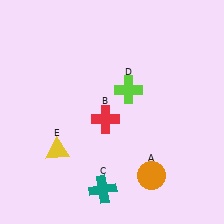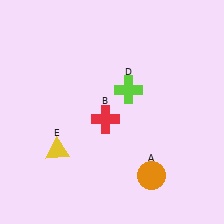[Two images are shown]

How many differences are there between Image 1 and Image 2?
There is 1 difference between the two images.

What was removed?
The teal cross (C) was removed in Image 2.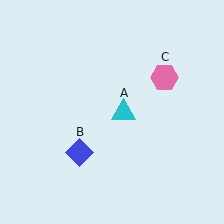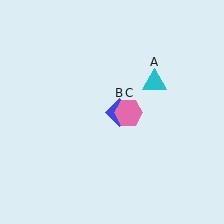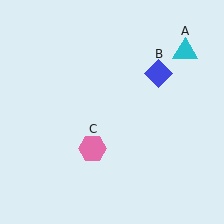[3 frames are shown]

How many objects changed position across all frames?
3 objects changed position: cyan triangle (object A), blue diamond (object B), pink hexagon (object C).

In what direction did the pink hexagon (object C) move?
The pink hexagon (object C) moved down and to the left.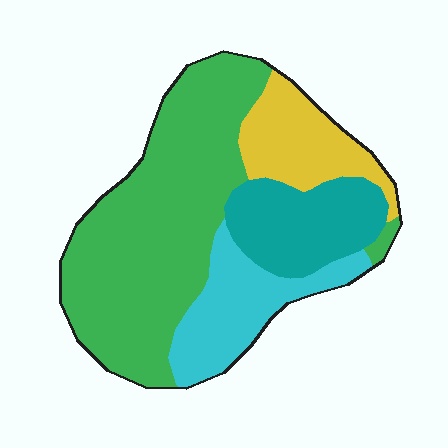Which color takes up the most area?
Green, at roughly 50%.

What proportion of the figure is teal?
Teal takes up about one sixth (1/6) of the figure.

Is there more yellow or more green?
Green.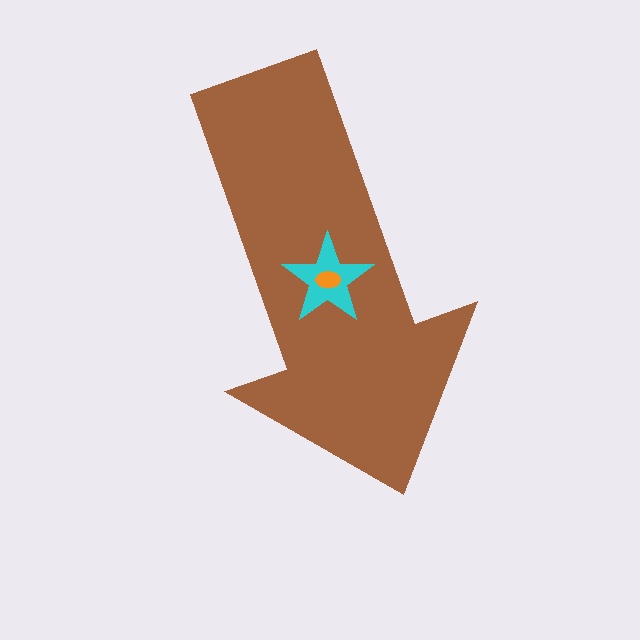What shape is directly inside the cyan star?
The orange ellipse.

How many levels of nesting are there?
3.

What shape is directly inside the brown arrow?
The cyan star.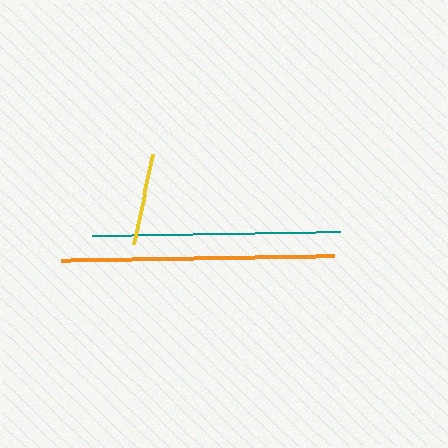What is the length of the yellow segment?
The yellow segment is approximately 92 pixels long.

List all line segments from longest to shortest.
From longest to shortest: orange, teal, yellow.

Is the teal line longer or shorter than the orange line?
The orange line is longer than the teal line.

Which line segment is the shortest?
The yellow line is the shortest at approximately 92 pixels.